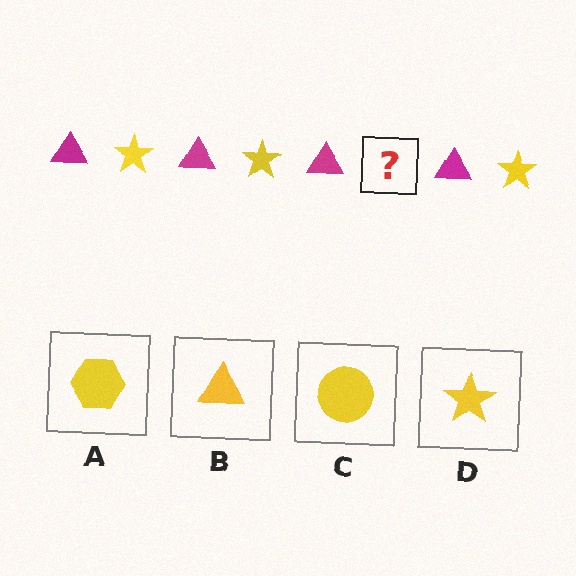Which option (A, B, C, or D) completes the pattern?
D.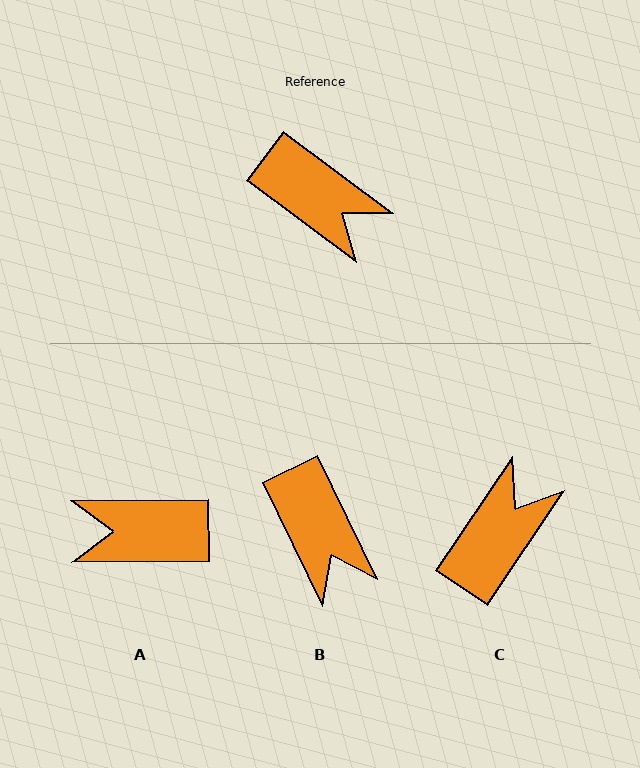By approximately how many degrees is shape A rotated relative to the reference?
Approximately 143 degrees clockwise.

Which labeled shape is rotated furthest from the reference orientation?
A, about 143 degrees away.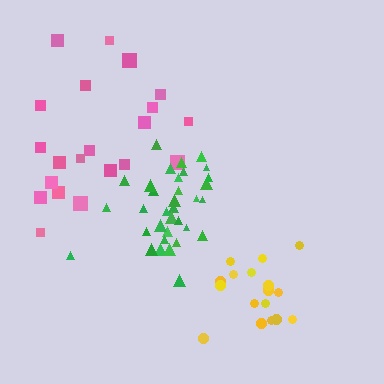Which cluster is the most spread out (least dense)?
Pink.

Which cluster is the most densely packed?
Green.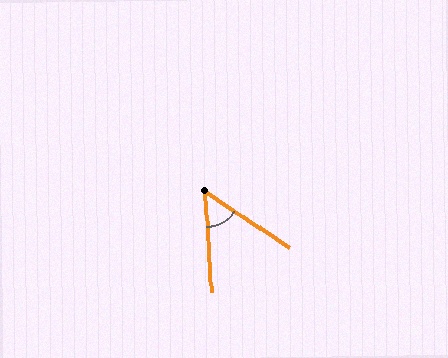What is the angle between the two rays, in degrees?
Approximately 53 degrees.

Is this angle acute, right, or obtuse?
It is acute.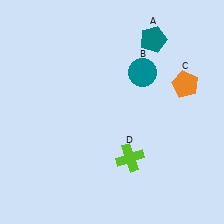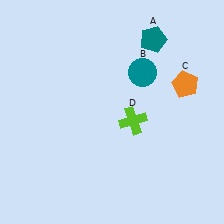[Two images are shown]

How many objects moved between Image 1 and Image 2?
1 object moved between the two images.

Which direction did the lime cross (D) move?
The lime cross (D) moved up.